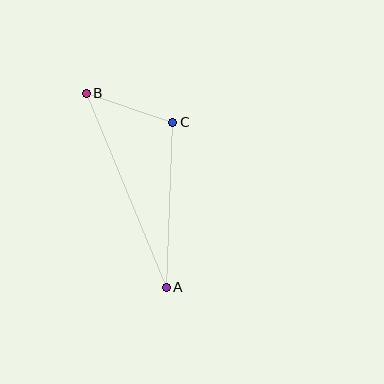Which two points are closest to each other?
Points B and C are closest to each other.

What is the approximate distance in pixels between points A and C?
The distance between A and C is approximately 165 pixels.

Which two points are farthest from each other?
Points A and B are farthest from each other.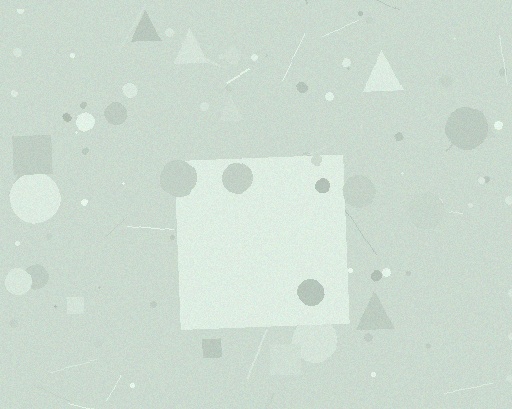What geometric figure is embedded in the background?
A square is embedded in the background.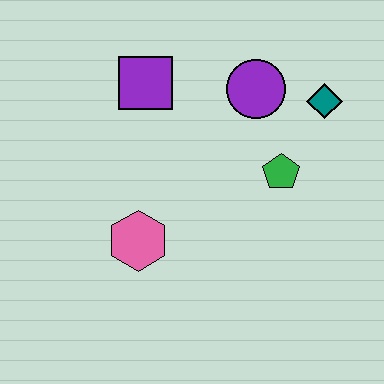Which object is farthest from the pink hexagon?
The teal diamond is farthest from the pink hexagon.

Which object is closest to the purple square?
The purple circle is closest to the purple square.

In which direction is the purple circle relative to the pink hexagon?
The purple circle is above the pink hexagon.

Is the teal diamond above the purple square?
No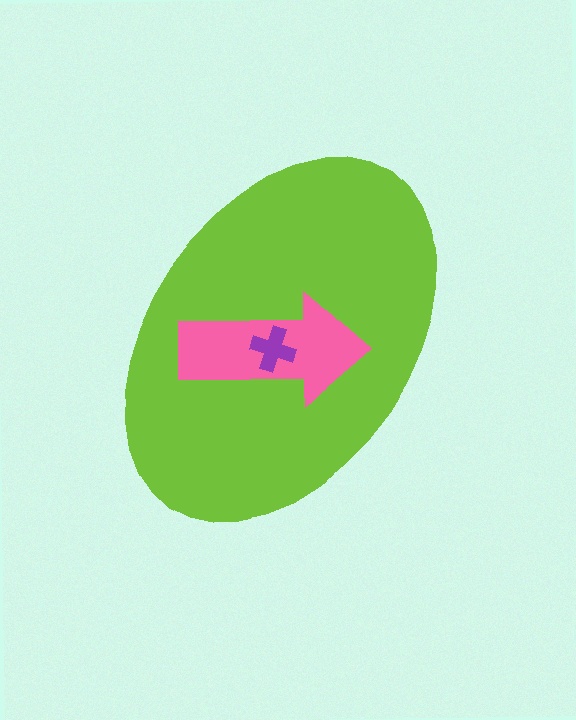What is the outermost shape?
The lime ellipse.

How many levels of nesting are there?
3.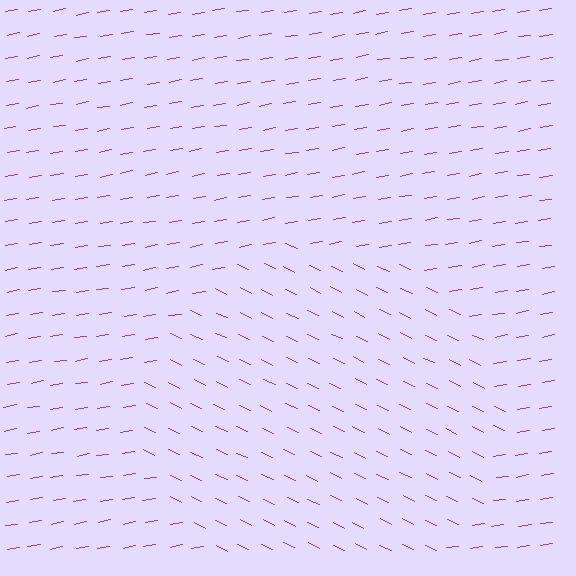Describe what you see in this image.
The image is filled with small purple line segments. A circle region in the image has lines oriented differently from the surrounding lines, creating a visible texture boundary.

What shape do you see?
I see a circle.